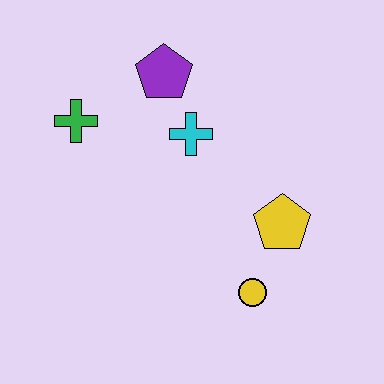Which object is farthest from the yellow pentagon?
The green cross is farthest from the yellow pentagon.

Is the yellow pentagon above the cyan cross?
No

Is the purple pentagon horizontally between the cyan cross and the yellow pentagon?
No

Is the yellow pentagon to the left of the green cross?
No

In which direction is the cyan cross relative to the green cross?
The cyan cross is to the right of the green cross.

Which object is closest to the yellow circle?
The yellow pentagon is closest to the yellow circle.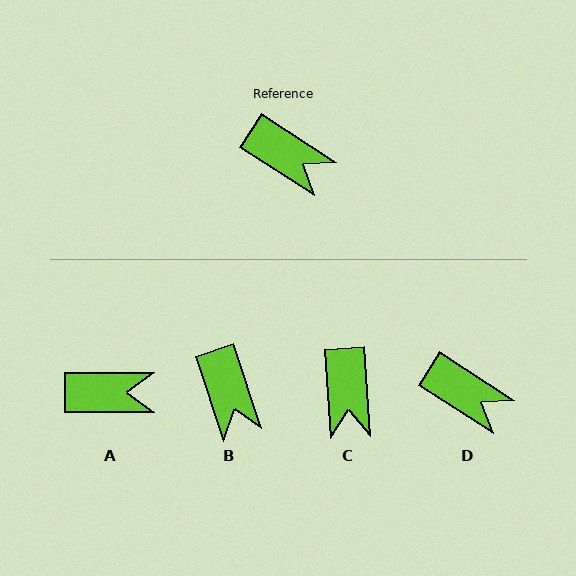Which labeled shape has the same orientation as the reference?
D.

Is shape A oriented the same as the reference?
No, it is off by about 33 degrees.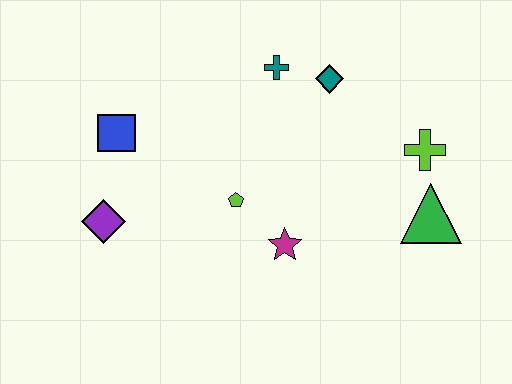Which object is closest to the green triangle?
The lime cross is closest to the green triangle.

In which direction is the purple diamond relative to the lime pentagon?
The purple diamond is to the left of the lime pentagon.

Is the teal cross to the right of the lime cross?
No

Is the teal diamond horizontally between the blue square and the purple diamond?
No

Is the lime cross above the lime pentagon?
Yes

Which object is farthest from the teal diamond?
The purple diamond is farthest from the teal diamond.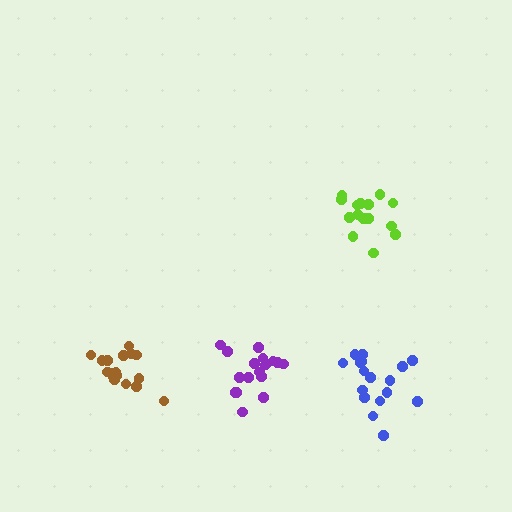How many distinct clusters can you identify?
There are 4 distinct clusters.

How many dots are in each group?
Group 1: 17 dots, Group 2: 17 dots, Group 3: 15 dots, Group 4: 17 dots (66 total).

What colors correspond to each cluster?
The clusters are colored: brown, blue, lime, purple.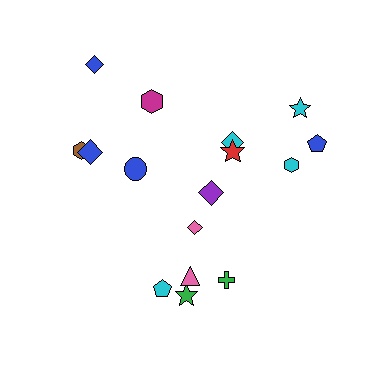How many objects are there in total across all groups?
There are 16 objects.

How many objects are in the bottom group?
There are 4 objects.